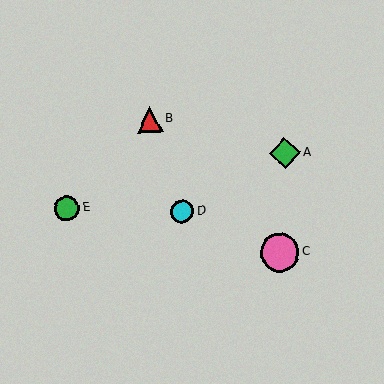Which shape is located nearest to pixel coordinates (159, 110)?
The red triangle (labeled B) at (150, 119) is nearest to that location.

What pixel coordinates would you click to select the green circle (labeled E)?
Click at (67, 208) to select the green circle E.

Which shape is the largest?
The pink circle (labeled C) is the largest.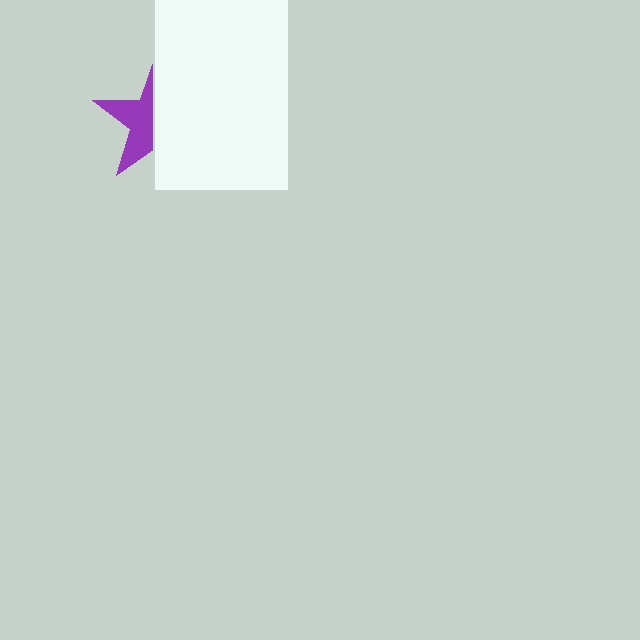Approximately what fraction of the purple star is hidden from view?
Roughly 55% of the purple star is hidden behind the white rectangle.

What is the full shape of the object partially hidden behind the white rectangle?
The partially hidden object is a purple star.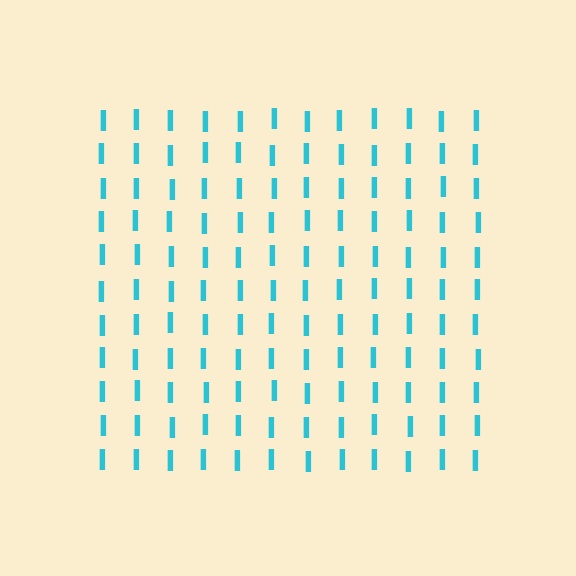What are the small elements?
The small elements are letter I's.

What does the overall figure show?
The overall figure shows a square.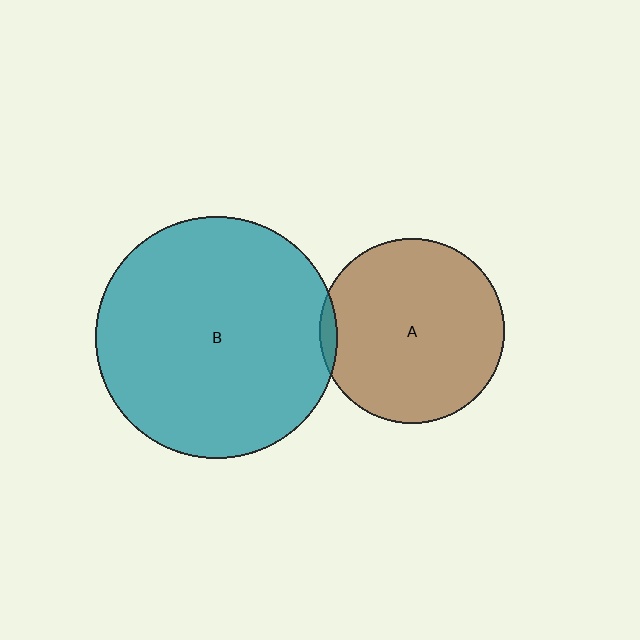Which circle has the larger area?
Circle B (teal).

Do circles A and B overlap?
Yes.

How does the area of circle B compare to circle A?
Approximately 1.7 times.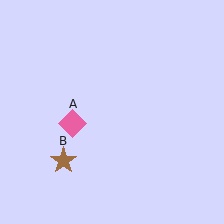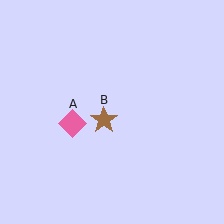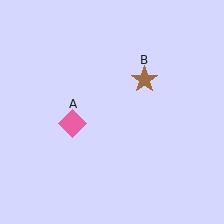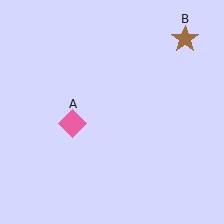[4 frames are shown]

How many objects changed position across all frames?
1 object changed position: brown star (object B).